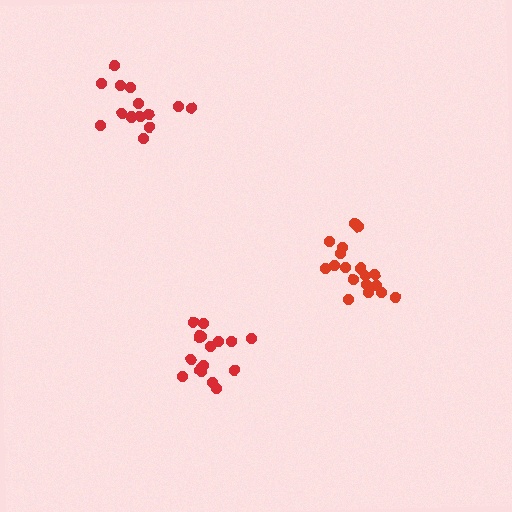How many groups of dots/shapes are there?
There are 3 groups.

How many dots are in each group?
Group 1: 18 dots, Group 2: 17 dots, Group 3: 15 dots (50 total).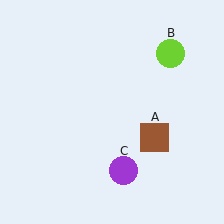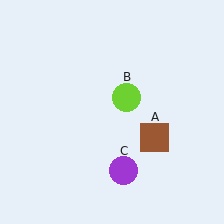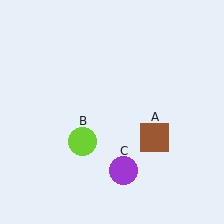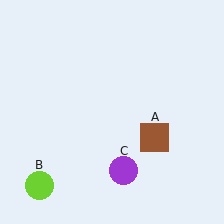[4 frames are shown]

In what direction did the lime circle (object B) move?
The lime circle (object B) moved down and to the left.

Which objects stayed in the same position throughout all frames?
Brown square (object A) and purple circle (object C) remained stationary.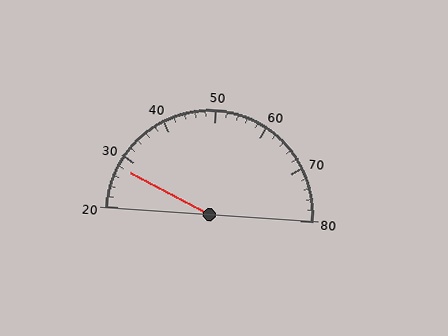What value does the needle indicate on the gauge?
The needle indicates approximately 28.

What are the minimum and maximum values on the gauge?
The gauge ranges from 20 to 80.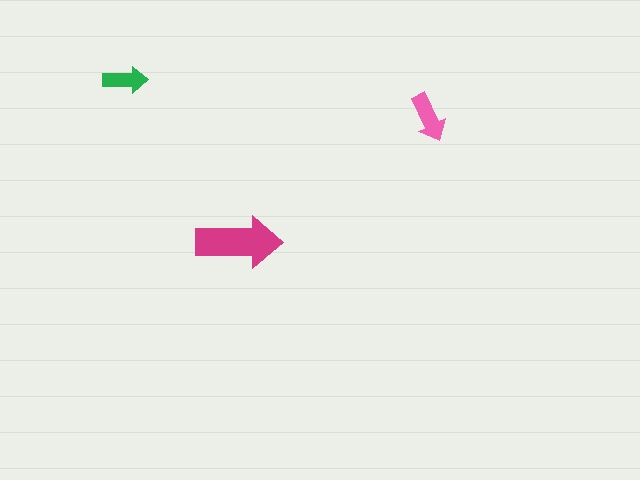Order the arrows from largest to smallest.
the magenta one, the pink one, the green one.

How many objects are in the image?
There are 3 objects in the image.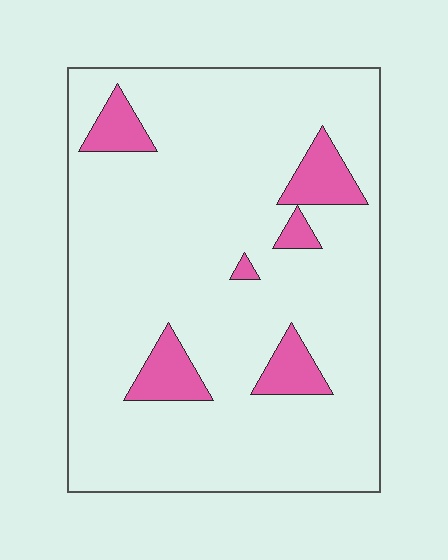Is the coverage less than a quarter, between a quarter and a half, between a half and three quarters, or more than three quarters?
Less than a quarter.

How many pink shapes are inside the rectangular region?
6.